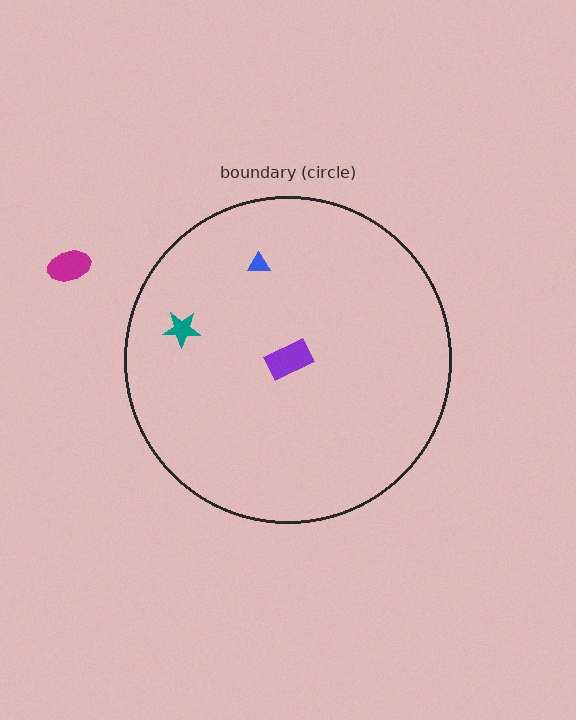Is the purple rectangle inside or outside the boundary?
Inside.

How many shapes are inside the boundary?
3 inside, 1 outside.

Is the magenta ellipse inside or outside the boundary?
Outside.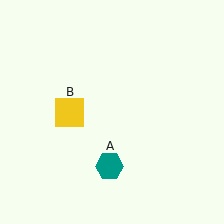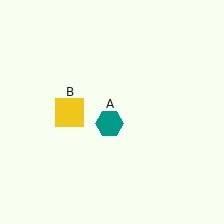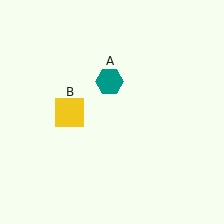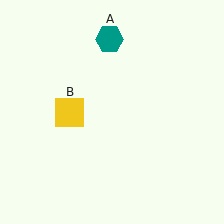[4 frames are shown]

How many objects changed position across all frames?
1 object changed position: teal hexagon (object A).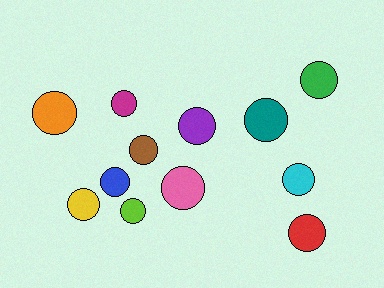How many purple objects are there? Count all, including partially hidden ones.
There is 1 purple object.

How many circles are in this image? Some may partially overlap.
There are 12 circles.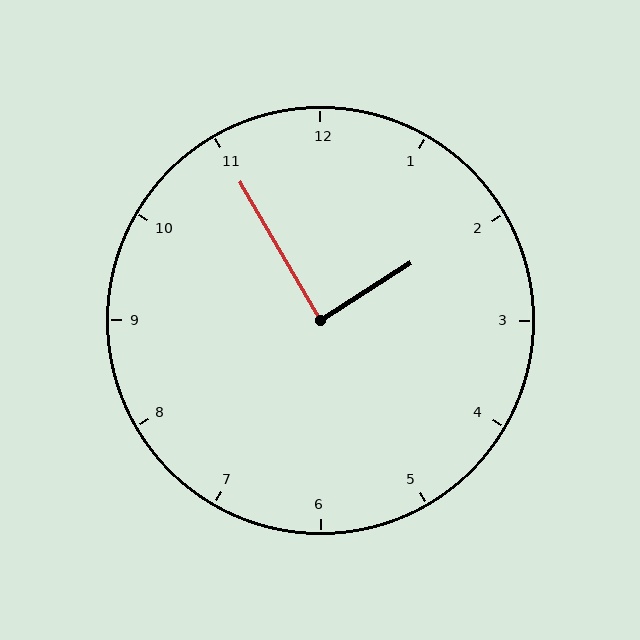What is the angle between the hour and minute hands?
Approximately 88 degrees.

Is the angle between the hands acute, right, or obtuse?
It is right.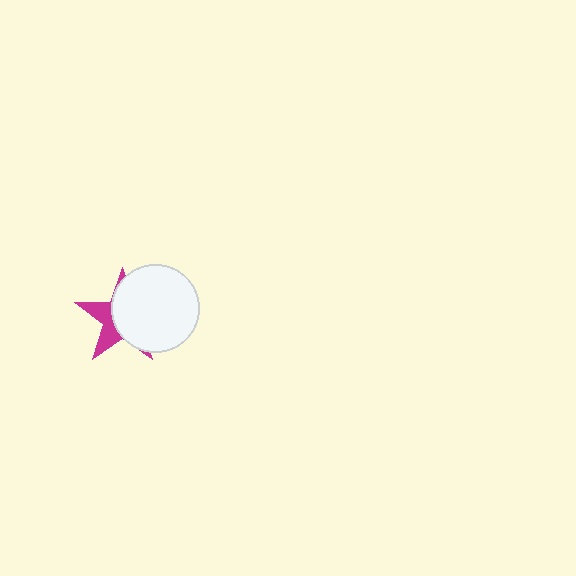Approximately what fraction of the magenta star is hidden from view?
Roughly 62% of the magenta star is hidden behind the white circle.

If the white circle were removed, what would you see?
You would see the complete magenta star.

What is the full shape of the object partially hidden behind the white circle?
The partially hidden object is a magenta star.